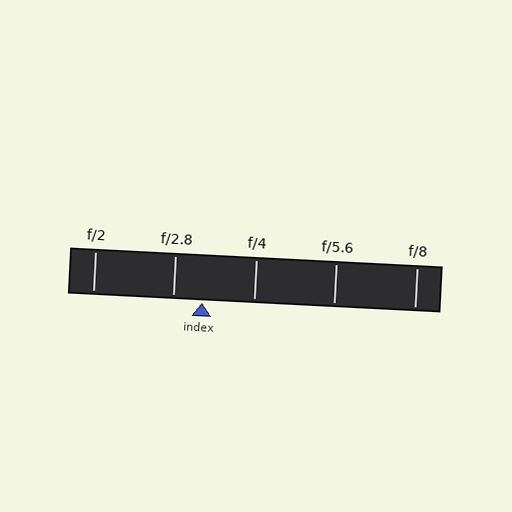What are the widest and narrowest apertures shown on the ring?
The widest aperture shown is f/2 and the narrowest is f/8.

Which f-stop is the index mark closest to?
The index mark is closest to f/2.8.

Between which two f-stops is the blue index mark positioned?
The index mark is between f/2.8 and f/4.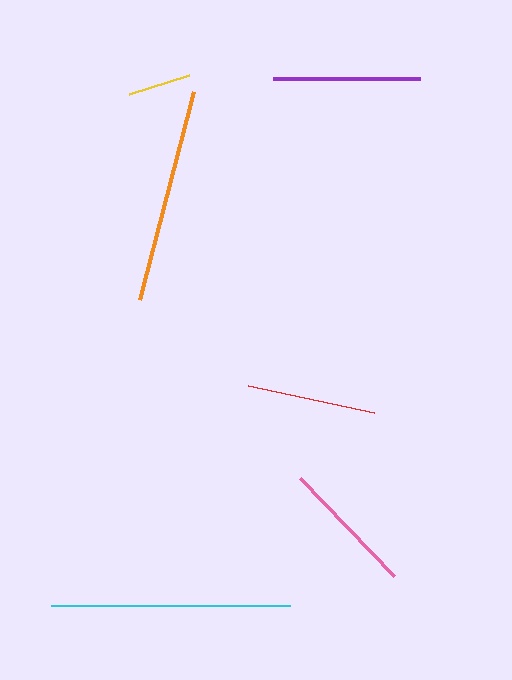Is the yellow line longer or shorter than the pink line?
The pink line is longer than the yellow line.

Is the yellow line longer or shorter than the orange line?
The orange line is longer than the yellow line.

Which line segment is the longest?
The cyan line is the longest at approximately 239 pixels.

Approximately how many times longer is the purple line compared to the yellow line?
The purple line is approximately 2.4 times the length of the yellow line.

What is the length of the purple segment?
The purple segment is approximately 148 pixels long.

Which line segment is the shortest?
The yellow line is the shortest at approximately 62 pixels.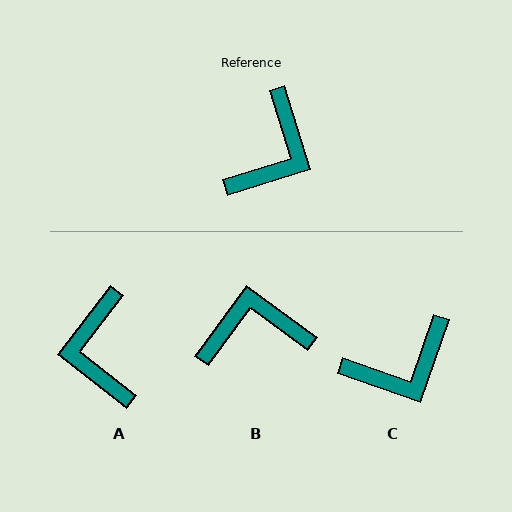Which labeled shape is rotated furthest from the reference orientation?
A, about 145 degrees away.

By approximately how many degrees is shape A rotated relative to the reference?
Approximately 145 degrees clockwise.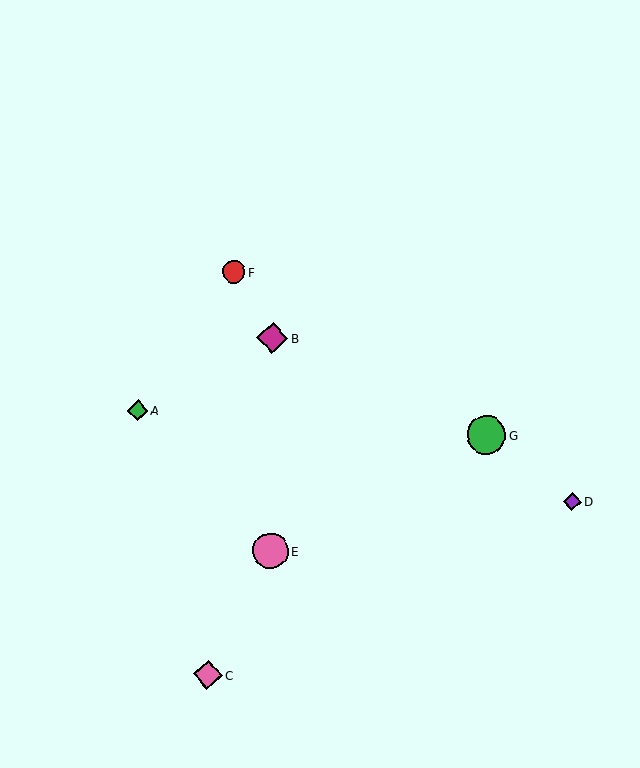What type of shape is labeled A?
Shape A is a green diamond.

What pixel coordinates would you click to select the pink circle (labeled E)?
Click at (270, 551) to select the pink circle E.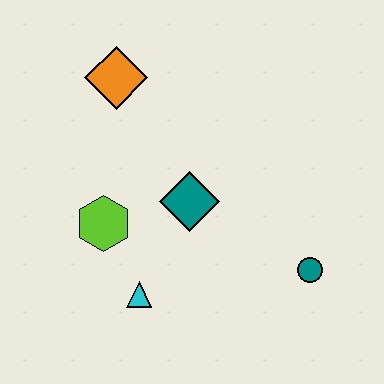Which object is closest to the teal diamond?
The lime hexagon is closest to the teal diamond.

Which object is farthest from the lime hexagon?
The teal circle is farthest from the lime hexagon.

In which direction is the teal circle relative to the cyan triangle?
The teal circle is to the right of the cyan triangle.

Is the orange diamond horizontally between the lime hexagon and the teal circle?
Yes